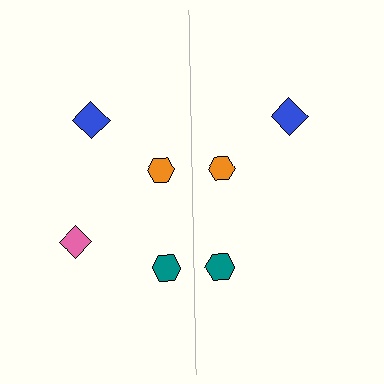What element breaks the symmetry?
A pink diamond is missing from the right side.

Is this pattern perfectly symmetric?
No, the pattern is not perfectly symmetric. A pink diamond is missing from the right side.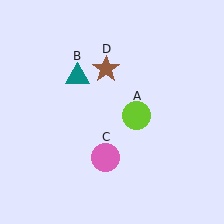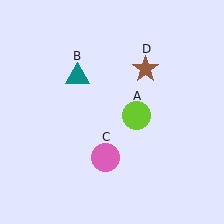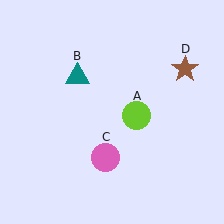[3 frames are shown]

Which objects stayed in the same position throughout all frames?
Lime circle (object A) and teal triangle (object B) and pink circle (object C) remained stationary.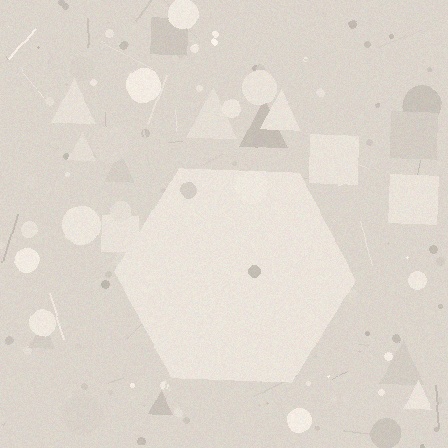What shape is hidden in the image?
A hexagon is hidden in the image.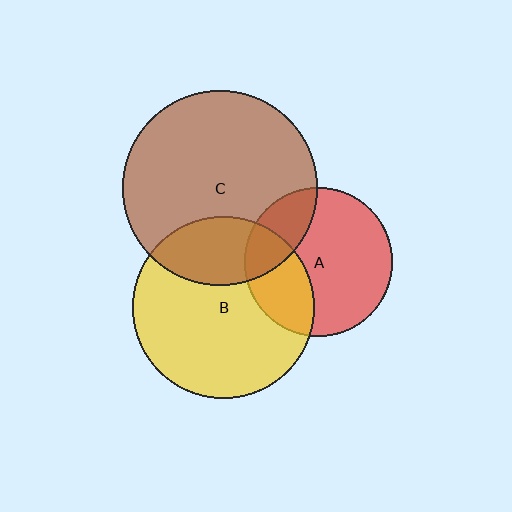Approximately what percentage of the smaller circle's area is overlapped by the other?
Approximately 20%.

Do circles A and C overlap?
Yes.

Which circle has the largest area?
Circle C (brown).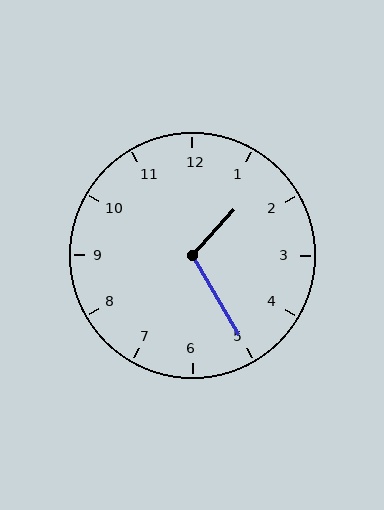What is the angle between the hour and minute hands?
Approximately 108 degrees.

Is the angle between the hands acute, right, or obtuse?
It is obtuse.